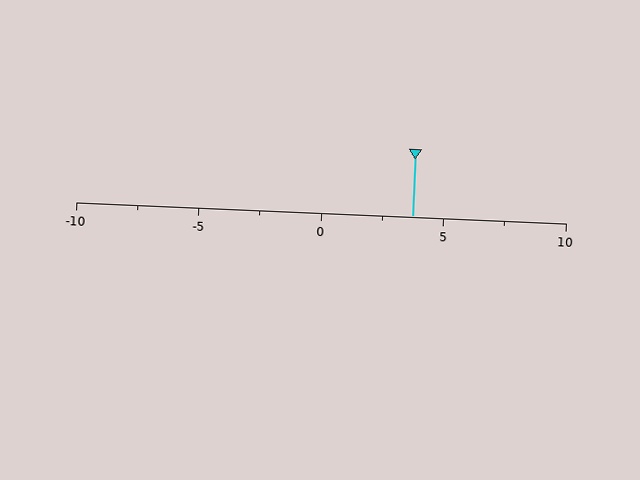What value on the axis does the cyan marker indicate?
The marker indicates approximately 3.8.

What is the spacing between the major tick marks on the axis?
The major ticks are spaced 5 apart.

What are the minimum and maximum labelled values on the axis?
The axis runs from -10 to 10.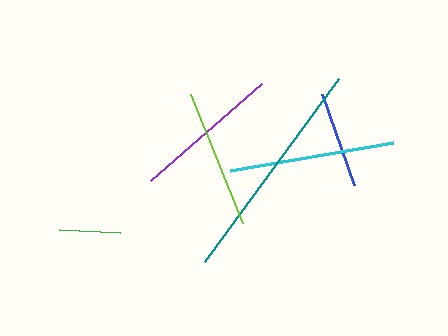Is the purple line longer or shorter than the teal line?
The teal line is longer than the purple line.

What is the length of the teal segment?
The teal segment is approximately 227 pixels long.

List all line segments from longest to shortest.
From longest to shortest: teal, cyan, purple, lime, blue, green.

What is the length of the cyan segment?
The cyan segment is approximately 165 pixels long.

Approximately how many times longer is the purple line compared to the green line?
The purple line is approximately 2.4 times the length of the green line.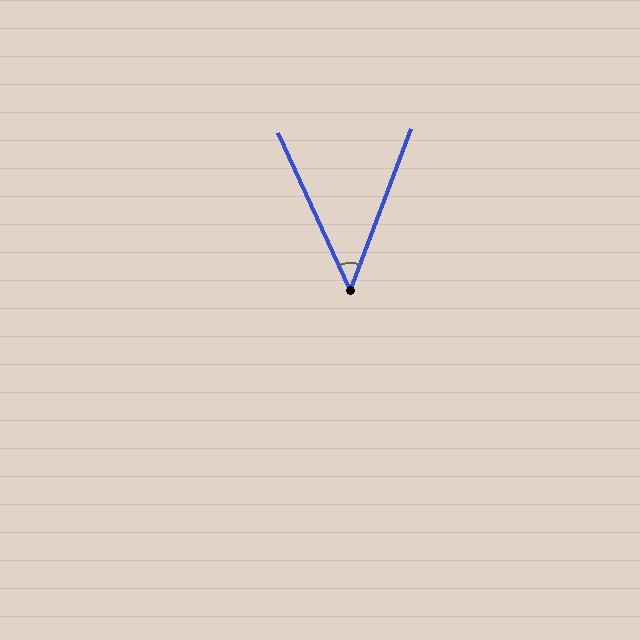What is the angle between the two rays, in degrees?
Approximately 45 degrees.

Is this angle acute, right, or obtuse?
It is acute.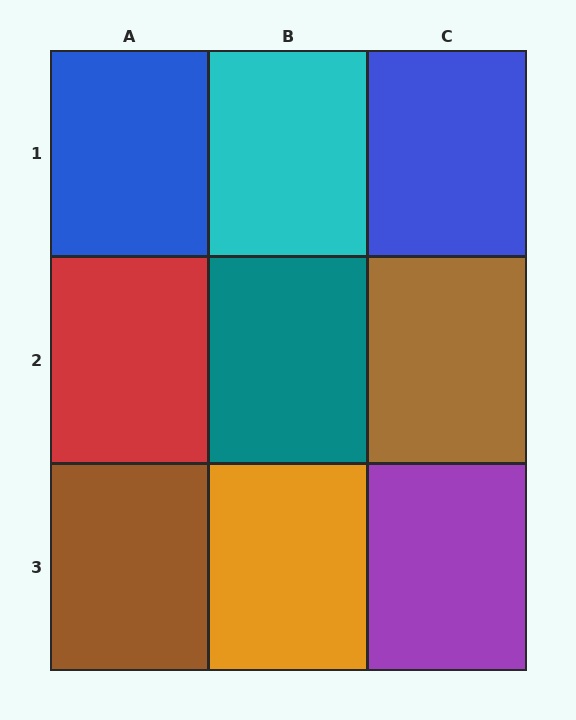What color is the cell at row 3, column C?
Purple.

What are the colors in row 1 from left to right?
Blue, cyan, blue.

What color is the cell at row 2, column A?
Red.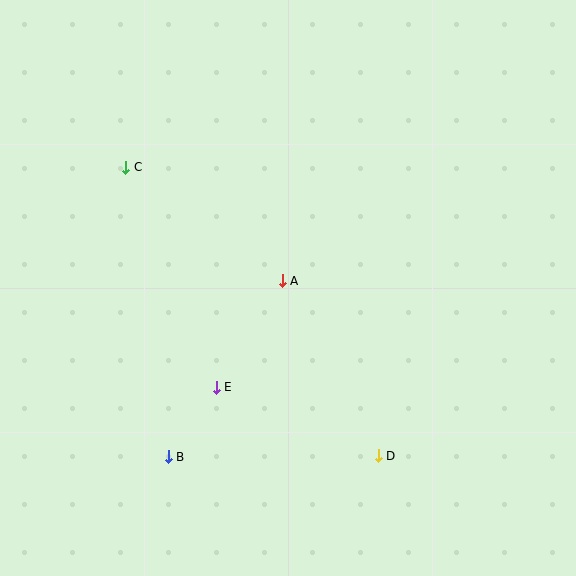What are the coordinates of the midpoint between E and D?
The midpoint between E and D is at (297, 421).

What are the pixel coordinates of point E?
Point E is at (216, 387).